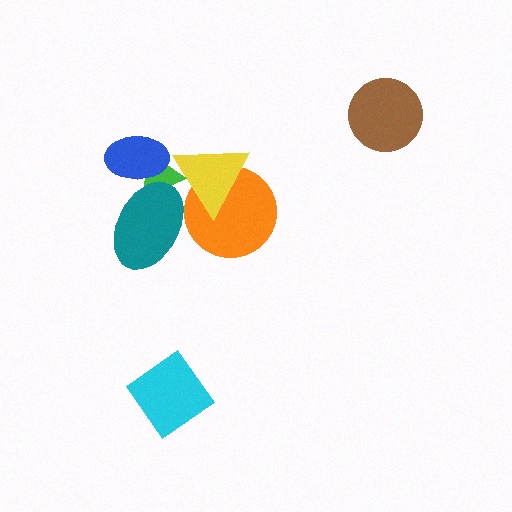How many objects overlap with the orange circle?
2 objects overlap with the orange circle.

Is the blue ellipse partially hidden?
No, no other shape covers it.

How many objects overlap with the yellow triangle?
3 objects overlap with the yellow triangle.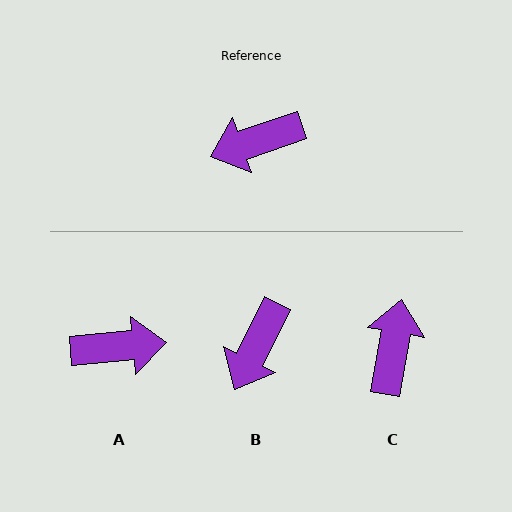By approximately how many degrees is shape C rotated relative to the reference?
Approximately 118 degrees clockwise.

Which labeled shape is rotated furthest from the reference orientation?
A, about 167 degrees away.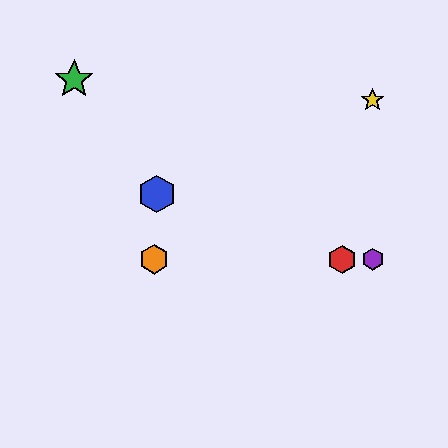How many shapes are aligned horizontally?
3 shapes (the red hexagon, the purple hexagon, the orange hexagon) are aligned horizontally.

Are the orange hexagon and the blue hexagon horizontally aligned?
No, the orange hexagon is at y≈259 and the blue hexagon is at y≈194.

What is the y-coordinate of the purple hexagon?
The purple hexagon is at y≈259.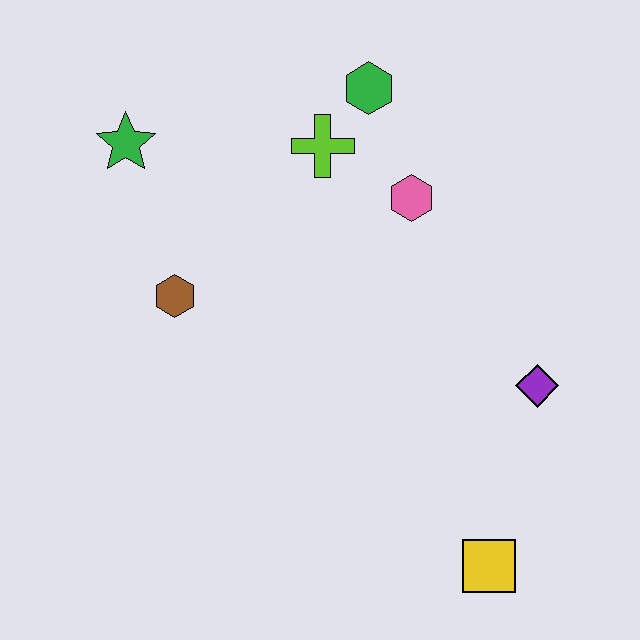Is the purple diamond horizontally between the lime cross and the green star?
No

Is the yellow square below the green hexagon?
Yes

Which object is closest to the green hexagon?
The lime cross is closest to the green hexagon.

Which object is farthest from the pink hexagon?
The yellow square is farthest from the pink hexagon.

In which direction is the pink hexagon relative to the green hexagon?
The pink hexagon is below the green hexagon.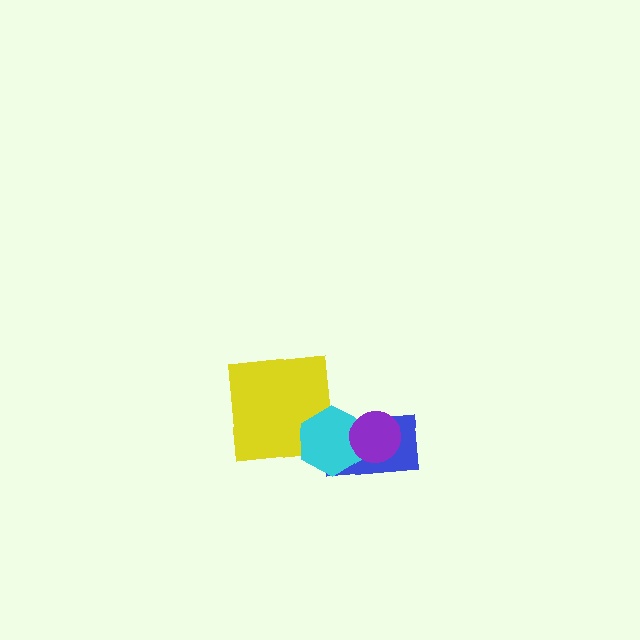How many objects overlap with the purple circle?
2 objects overlap with the purple circle.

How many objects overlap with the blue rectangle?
2 objects overlap with the blue rectangle.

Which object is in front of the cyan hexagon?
The purple circle is in front of the cyan hexagon.